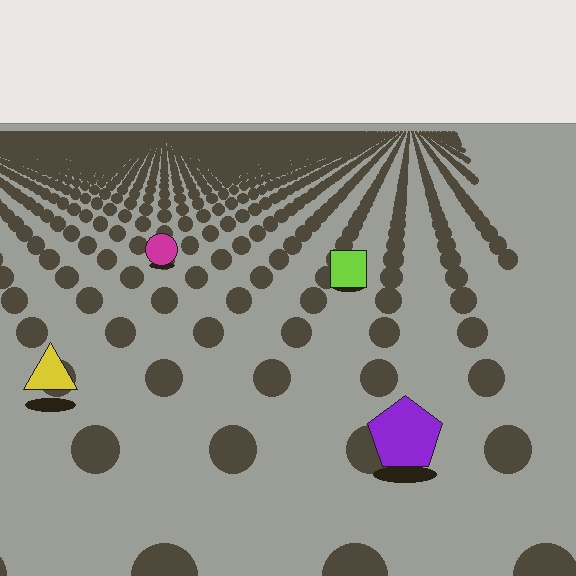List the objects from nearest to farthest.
From nearest to farthest: the purple pentagon, the yellow triangle, the lime square, the magenta circle.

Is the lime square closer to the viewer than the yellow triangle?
No. The yellow triangle is closer — you can tell from the texture gradient: the ground texture is coarser near it.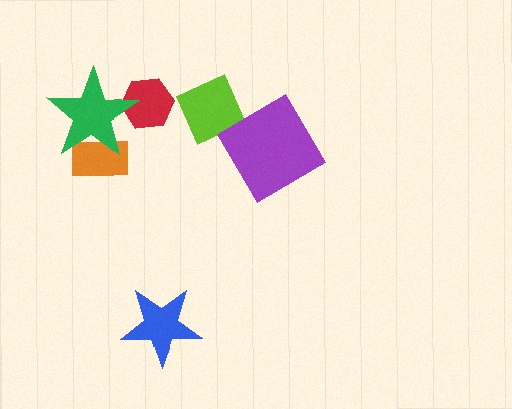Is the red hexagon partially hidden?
Yes, it is partially covered by another shape.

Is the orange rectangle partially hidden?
Yes, it is partially covered by another shape.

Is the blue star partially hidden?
No, no other shape covers it.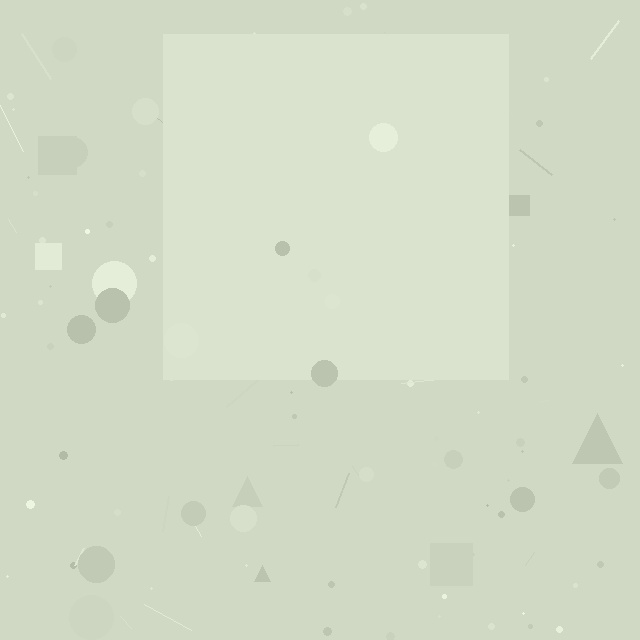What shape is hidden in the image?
A square is hidden in the image.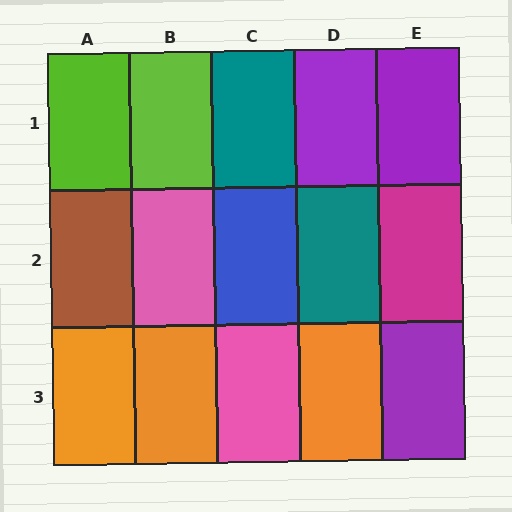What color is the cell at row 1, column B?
Lime.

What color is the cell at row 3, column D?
Orange.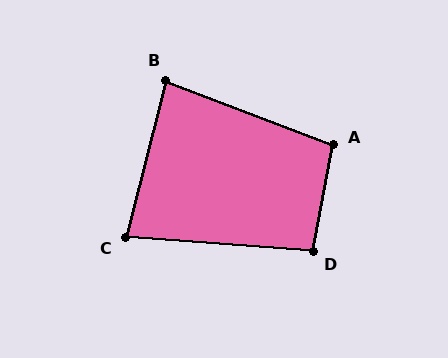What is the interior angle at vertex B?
Approximately 83 degrees (acute).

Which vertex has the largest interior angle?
A, at approximately 100 degrees.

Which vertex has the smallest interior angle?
C, at approximately 80 degrees.